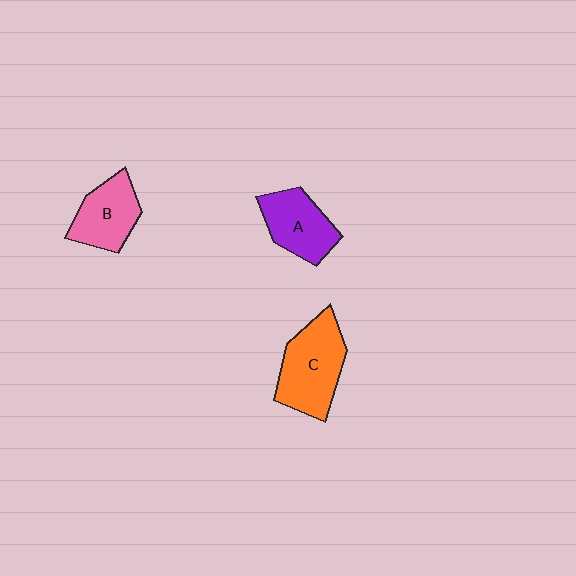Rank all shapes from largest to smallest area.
From largest to smallest: C (orange), A (purple), B (pink).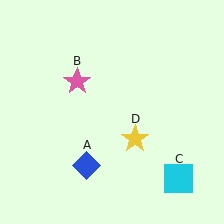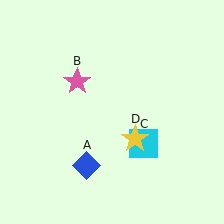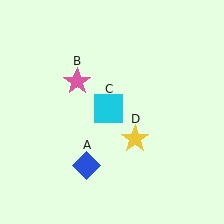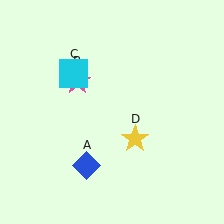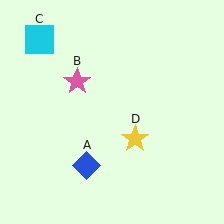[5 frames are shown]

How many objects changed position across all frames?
1 object changed position: cyan square (object C).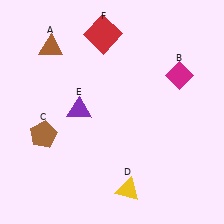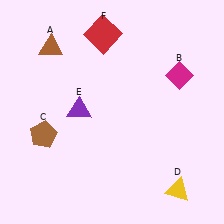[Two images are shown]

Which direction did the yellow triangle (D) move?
The yellow triangle (D) moved right.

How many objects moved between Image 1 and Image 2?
1 object moved between the two images.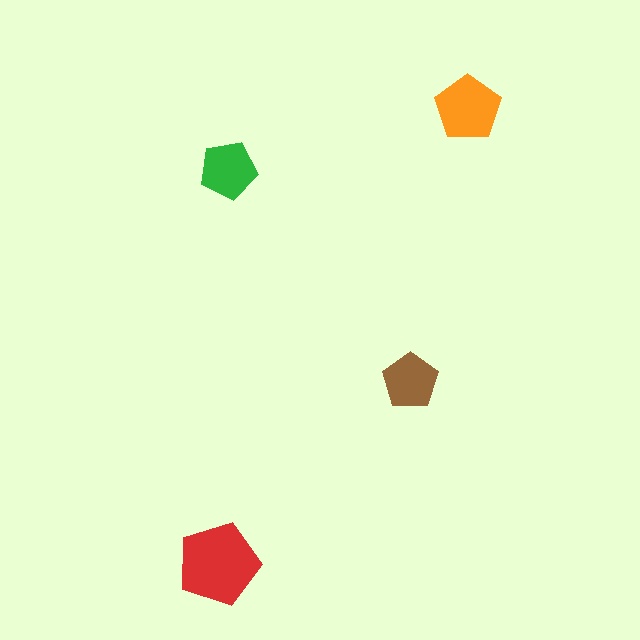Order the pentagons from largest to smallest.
the red one, the orange one, the green one, the brown one.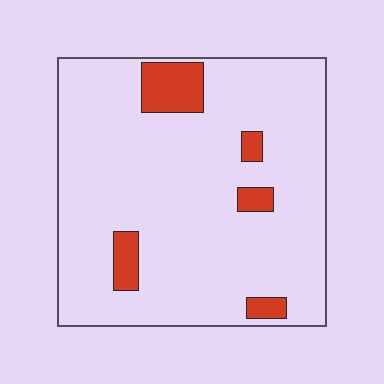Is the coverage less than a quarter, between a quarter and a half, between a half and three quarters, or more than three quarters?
Less than a quarter.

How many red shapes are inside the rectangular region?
5.